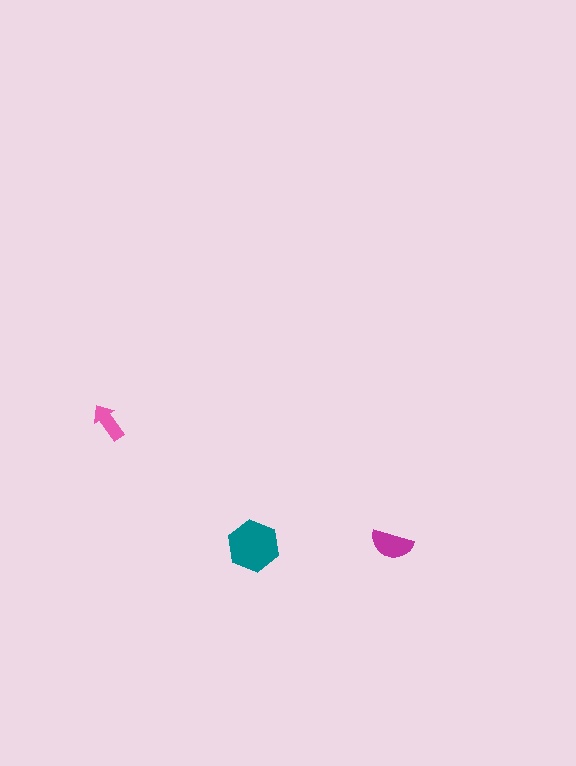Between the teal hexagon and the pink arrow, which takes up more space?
The teal hexagon.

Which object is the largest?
The teal hexagon.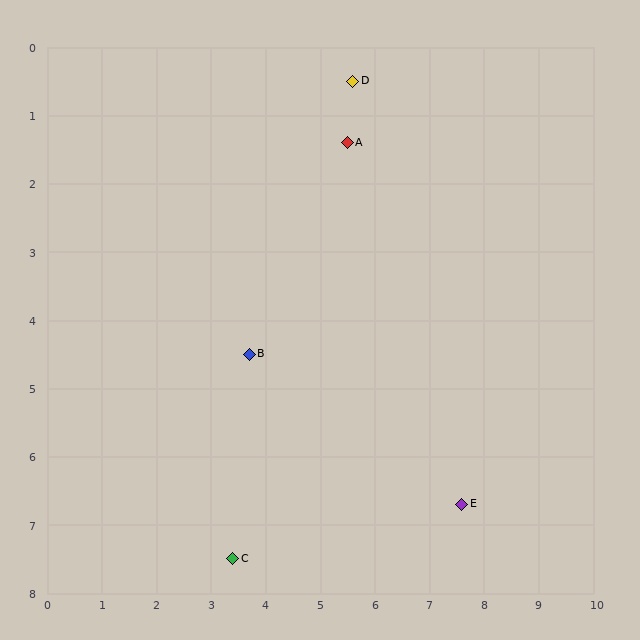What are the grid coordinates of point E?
Point E is at approximately (7.6, 6.7).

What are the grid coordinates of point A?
Point A is at approximately (5.5, 1.4).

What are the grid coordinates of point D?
Point D is at approximately (5.6, 0.5).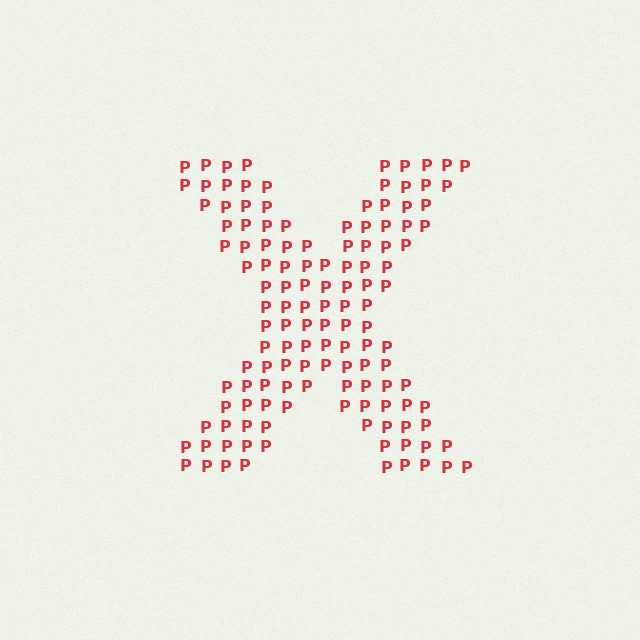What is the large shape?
The large shape is the letter X.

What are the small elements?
The small elements are letter P's.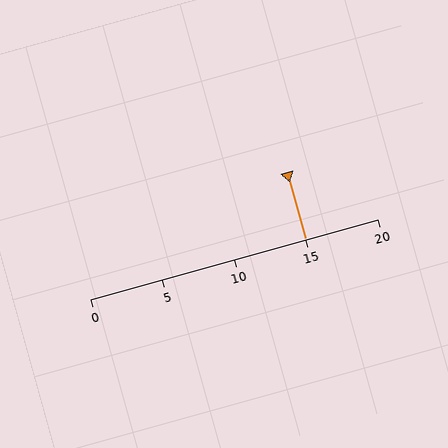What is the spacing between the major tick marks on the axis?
The major ticks are spaced 5 apart.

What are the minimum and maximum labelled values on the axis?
The axis runs from 0 to 20.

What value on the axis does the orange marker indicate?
The marker indicates approximately 15.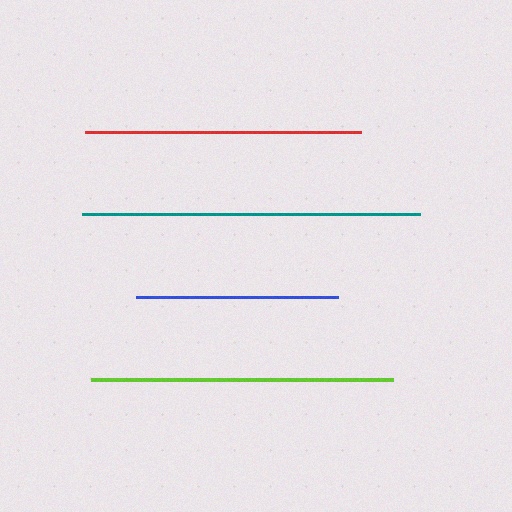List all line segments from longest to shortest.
From longest to shortest: teal, lime, red, blue.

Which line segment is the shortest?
The blue line is the shortest at approximately 202 pixels.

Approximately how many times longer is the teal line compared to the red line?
The teal line is approximately 1.2 times the length of the red line.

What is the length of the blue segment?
The blue segment is approximately 202 pixels long.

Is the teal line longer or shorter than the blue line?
The teal line is longer than the blue line.